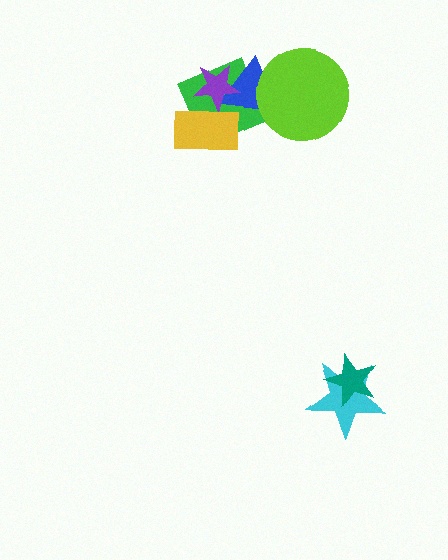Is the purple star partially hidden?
Yes, it is partially covered by another shape.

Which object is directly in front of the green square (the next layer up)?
The blue triangle is directly in front of the green square.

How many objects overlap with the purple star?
3 objects overlap with the purple star.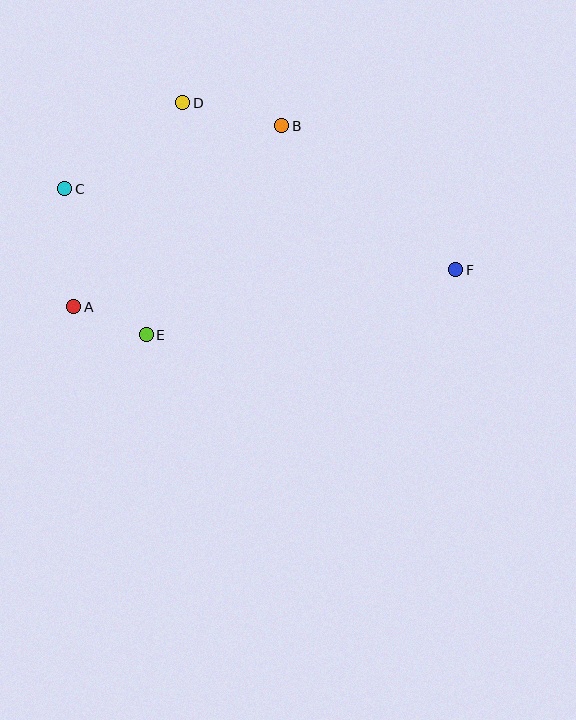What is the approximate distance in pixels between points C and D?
The distance between C and D is approximately 147 pixels.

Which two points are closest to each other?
Points A and E are closest to each other.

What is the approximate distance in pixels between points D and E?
The distance between D and E is approximately 235 pixels.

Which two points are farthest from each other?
Points C and F are farthest from each other.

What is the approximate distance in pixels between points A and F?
The distance between A and F is approximately 385 pixels.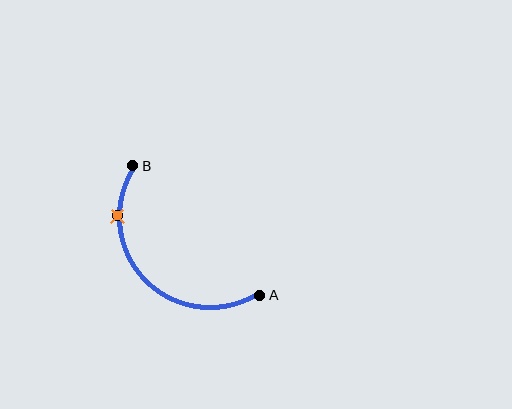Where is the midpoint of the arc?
The arc midpoint is the point on the curve farthest from the straight line joining A and B. It sits below and to the left of that line.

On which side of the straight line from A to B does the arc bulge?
The arc bulges below and to the left of the straight line connecting A and B.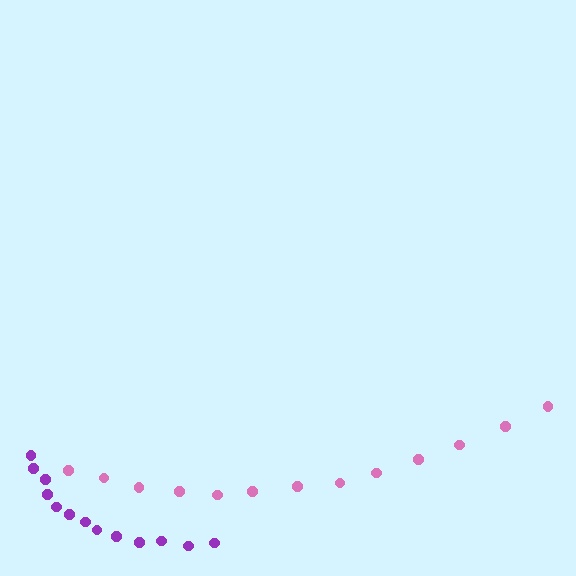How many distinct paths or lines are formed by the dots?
There are 2 distinct paths.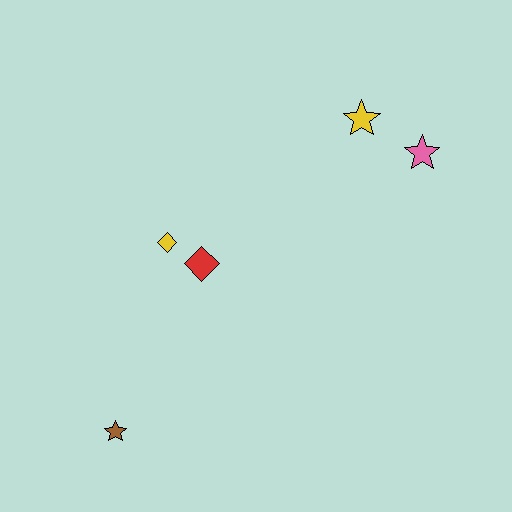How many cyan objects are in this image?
There are no cyan objects.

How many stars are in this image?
There are 3 stars.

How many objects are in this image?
There are 5 objects.